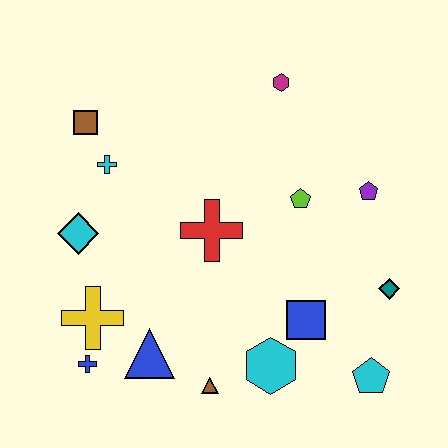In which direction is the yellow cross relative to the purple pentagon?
The yellow cross is to the left of the purple pentagon.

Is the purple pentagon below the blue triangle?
No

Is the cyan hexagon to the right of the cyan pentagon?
No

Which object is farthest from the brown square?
The cyan pentagon is farthest from the brown square.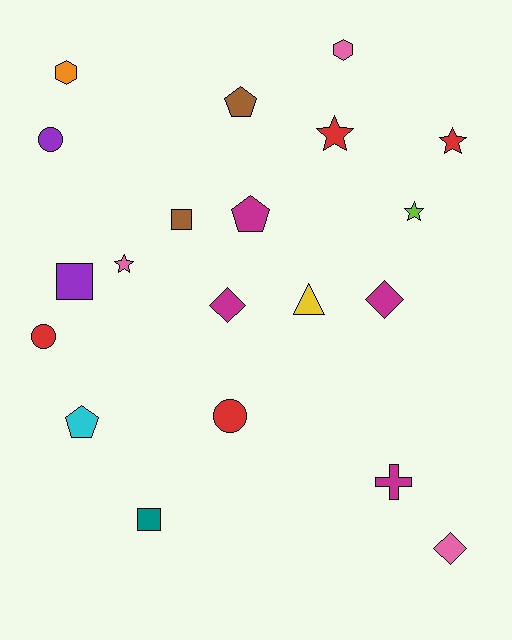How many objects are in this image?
There are 20 objects.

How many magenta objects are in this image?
There are 4 magenta objects.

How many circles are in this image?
There are 3 circles.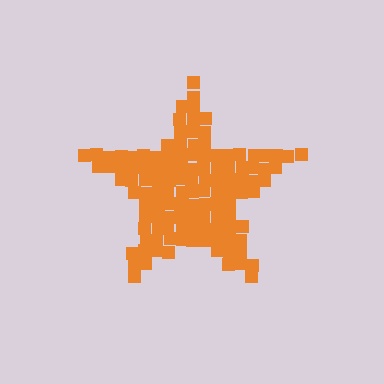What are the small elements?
The small elements are squares.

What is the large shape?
The large shape is a star.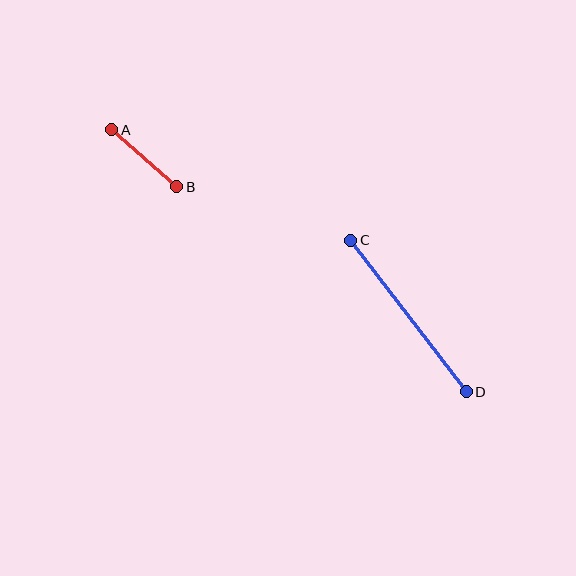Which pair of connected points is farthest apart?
Points C and D are farthest apart.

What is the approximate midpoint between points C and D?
The midpoint is at approximately (409, 316) pixels.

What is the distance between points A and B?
The distance is approximately 87 pixels.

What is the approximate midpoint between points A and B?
The midpoint is at approximately (144, 158) pixels.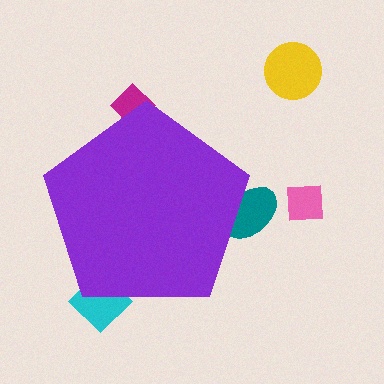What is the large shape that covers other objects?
A purple pentagon.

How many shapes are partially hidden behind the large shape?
3 shapes are partially hidden.